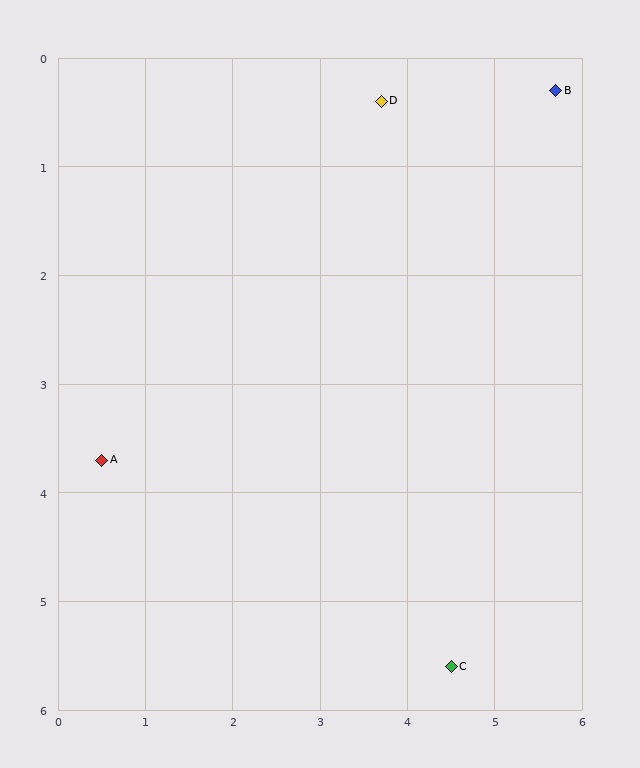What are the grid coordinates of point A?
Point A is at approximately (0.5, 3.7).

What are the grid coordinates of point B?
Point B is at approximately (5.7, 0.3).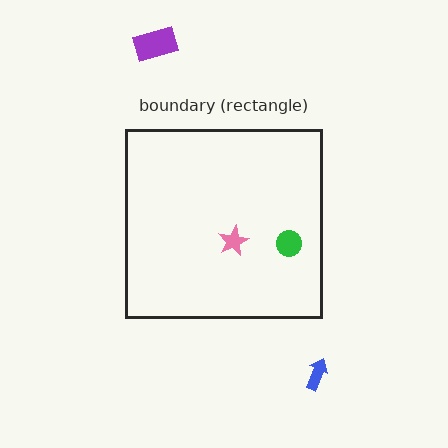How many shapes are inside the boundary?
2 inside, 2 outside.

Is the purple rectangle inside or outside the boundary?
Outside.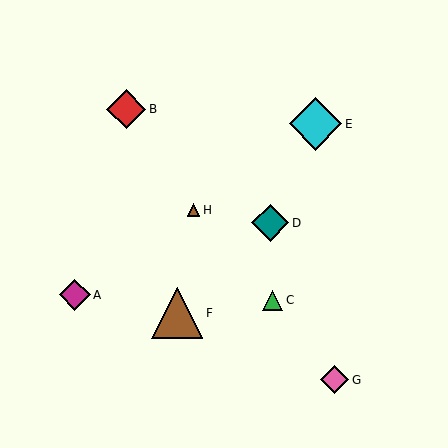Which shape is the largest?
The cyan diamond (labeled E) is the largest.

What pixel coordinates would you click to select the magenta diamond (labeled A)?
Click at (75, 295) to select the magenta diamond A.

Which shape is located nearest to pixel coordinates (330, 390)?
The pink diamond (labeled G) at (335, 380) is nearest to that location.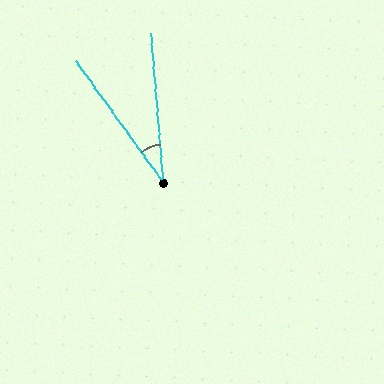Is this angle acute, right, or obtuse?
It is acute.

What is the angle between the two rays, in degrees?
Approximately 31 degrees.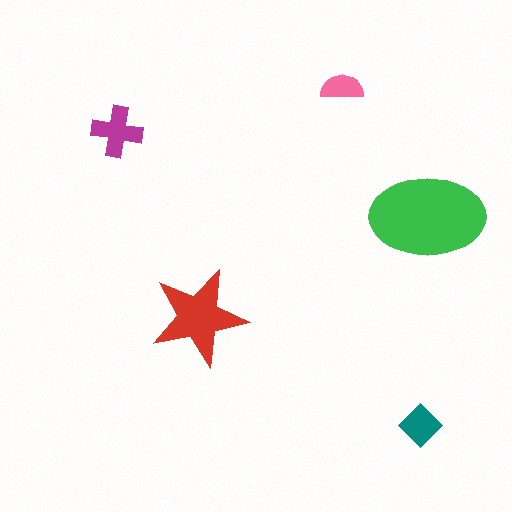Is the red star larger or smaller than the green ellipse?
Smaller.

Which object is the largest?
The green ellipse.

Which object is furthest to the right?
The green ellipse is rightmost.